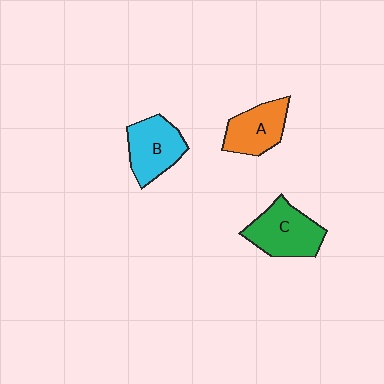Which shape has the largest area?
Shape C (green).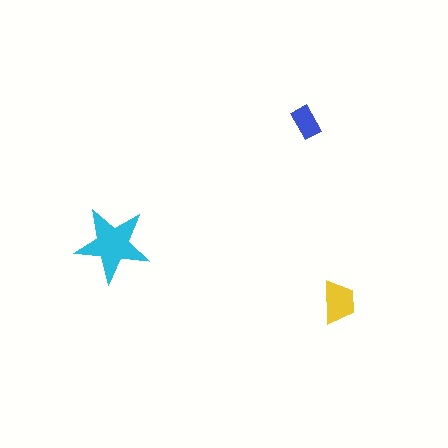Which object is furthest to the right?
The yellow trapezoid is rightmost.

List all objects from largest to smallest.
The cyan star, the yellow trapezoid, the blue rectangle.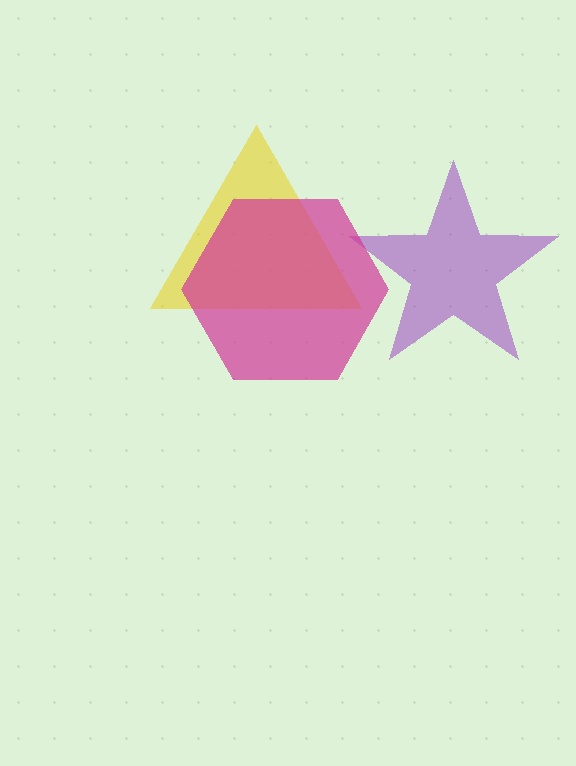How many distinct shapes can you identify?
There are 3 distinct shapes: a purple star, a yellow triangle, a magenta hexagon.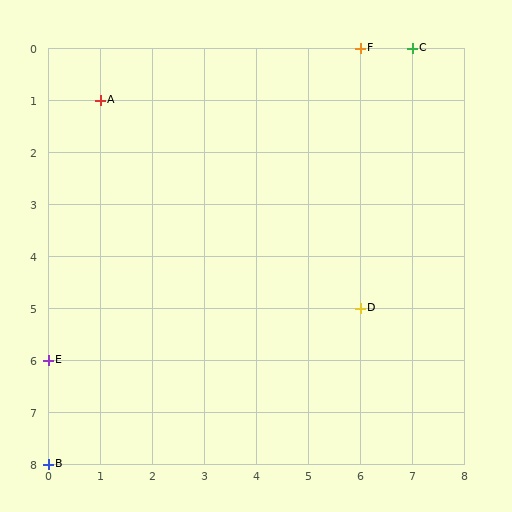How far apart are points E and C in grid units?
Points E and C are 7 columns and 6 rows apart (about 9.2 grid units diagonally).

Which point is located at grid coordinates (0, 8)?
Point B is at (0, 8).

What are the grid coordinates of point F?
Point F is at grid coordinates (6, 0).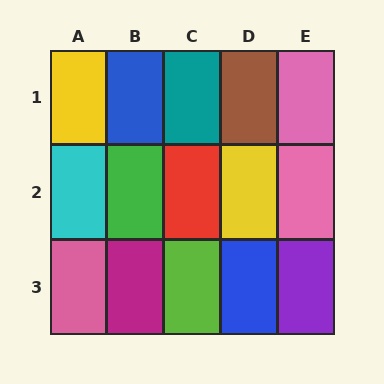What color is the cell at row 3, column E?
Purple.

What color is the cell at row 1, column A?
Yellow.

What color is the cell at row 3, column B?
Magenta.